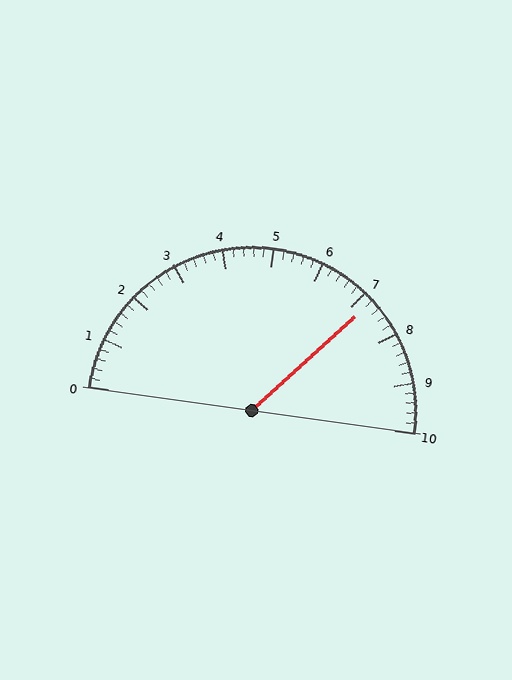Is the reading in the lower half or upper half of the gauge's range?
The reading is in the upper half of the range (0 to 10).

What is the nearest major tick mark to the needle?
The nearest major tick mark is 7.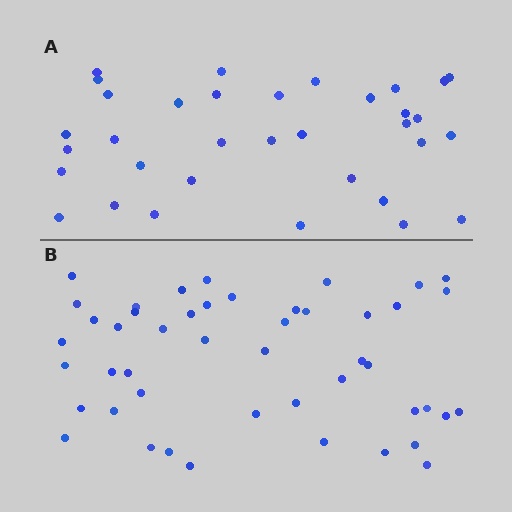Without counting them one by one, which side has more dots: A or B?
Region B (the bottom region) has more dots.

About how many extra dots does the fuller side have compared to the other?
Region B has approximately 15 more dots than region A.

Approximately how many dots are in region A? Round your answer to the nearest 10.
About 30 dots. (The exact count is 34, which rounds to 30.)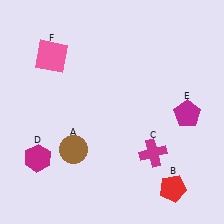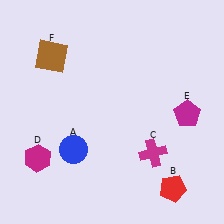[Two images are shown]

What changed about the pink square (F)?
In Image 1, F is pink. In Image 2, it changed to brown.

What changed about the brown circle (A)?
In Image 1, A is brown. In Image 2, it changed to blue.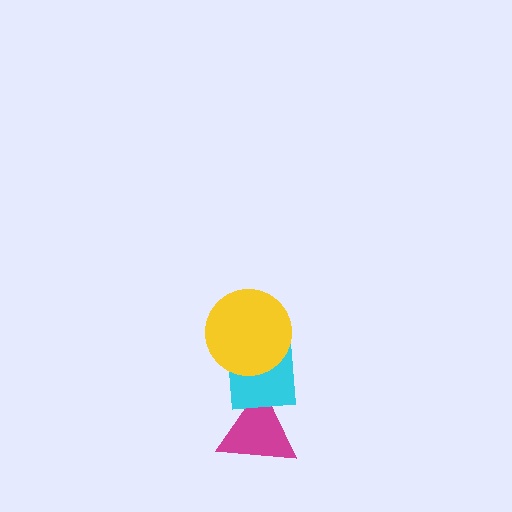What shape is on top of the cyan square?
The yellow circle is on top of the cyan square.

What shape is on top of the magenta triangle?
The cyan square is on top of the magenta triangle.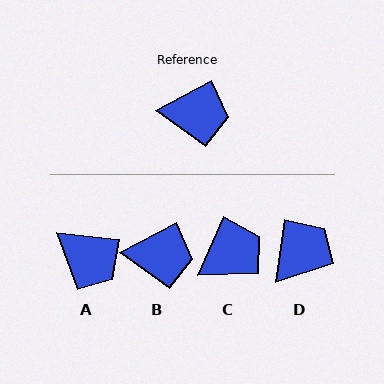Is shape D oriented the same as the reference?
No, it is off by about 53 degrees.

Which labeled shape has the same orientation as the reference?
B.